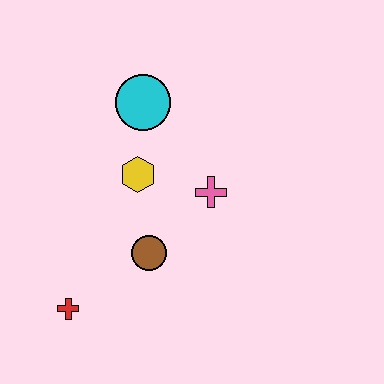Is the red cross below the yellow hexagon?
Yes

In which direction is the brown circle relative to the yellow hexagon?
The brown circle is below the yellow hexagon.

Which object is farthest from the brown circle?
The cyan circle is farthest from the brown circle.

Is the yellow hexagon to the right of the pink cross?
No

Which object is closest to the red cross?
The brown circle is closest to the red cross.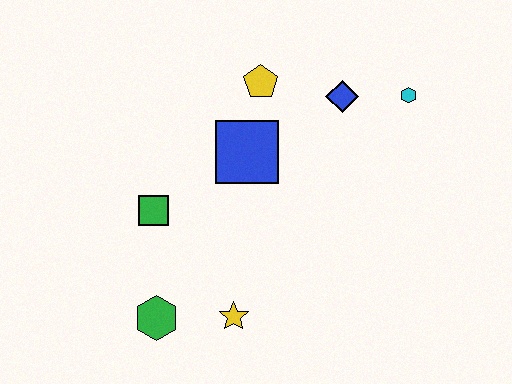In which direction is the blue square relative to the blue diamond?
The blue square is to the left of the blue diamond.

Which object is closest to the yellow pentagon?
The blue square is closest to the yellow pentagon.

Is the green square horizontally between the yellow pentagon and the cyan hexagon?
No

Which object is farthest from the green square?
The cyan hexagon is farthest from the green square.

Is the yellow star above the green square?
No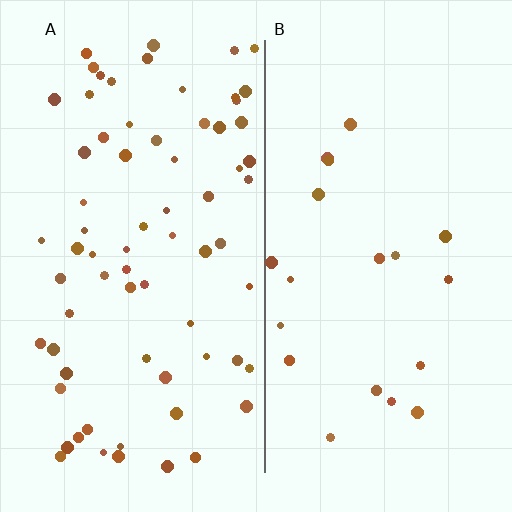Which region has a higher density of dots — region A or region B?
A (the left).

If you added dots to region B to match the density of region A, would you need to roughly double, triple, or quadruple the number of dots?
Approximately quadruple.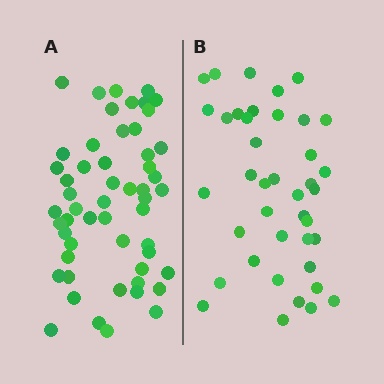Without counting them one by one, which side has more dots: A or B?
Region A (the left region) has more dots.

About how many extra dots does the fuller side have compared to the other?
Region A has approximately 15 more dots than region B.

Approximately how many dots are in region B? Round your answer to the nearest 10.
About 40 dots.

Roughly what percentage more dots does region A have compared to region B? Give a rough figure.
About 35% more.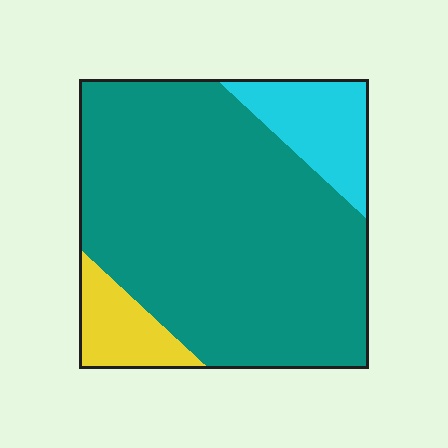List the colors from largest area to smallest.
From largest to smallest: teal, cyan, yellow.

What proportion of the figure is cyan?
Cyan covers roughly 15% of the figure.